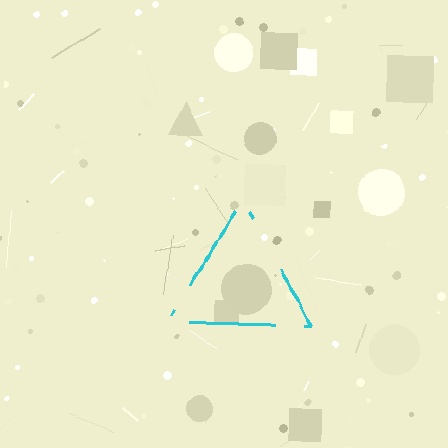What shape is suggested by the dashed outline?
The dashed outline suggests a triangle.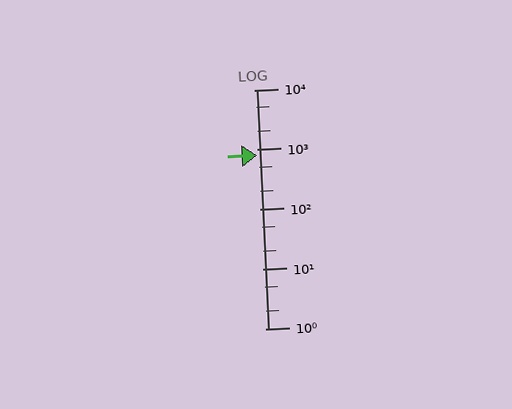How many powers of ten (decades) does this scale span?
The scale spans 4 decades, from 1 to 10000.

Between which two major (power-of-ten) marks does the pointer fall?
The pointer is between 100 and 1000.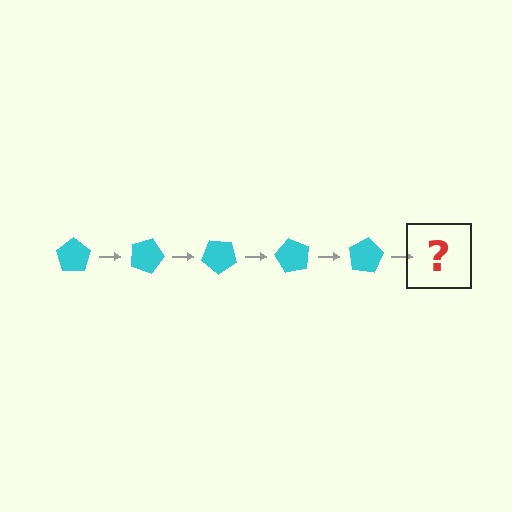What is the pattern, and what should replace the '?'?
The pattern is that the pentagon rotates 20 degrees each step. The '?' should be a cyan pentagon rotated 100 degrees.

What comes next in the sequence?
The next element should be a cyan pentagon rotated 100 degrees.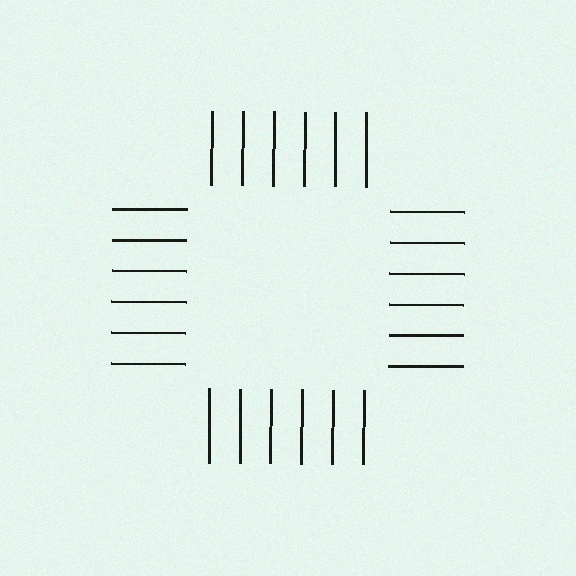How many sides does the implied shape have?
4 sides — the line-ends trace a square.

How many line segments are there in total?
24 — 6 along each of the 4 edges.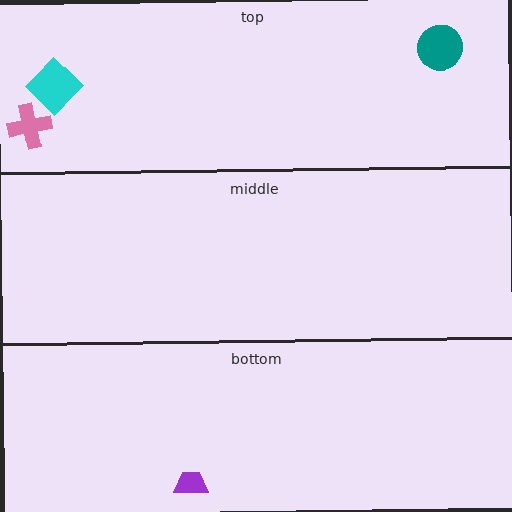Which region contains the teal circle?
The top region.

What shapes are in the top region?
The pink cross, the cyan diamond, the teal circle.